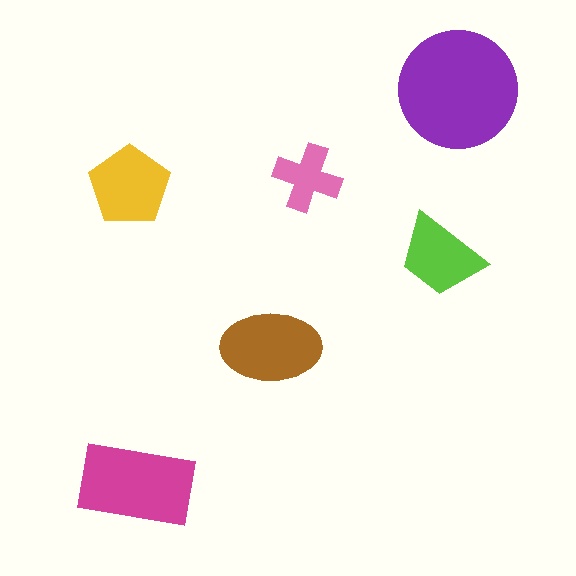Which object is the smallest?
The pink cross.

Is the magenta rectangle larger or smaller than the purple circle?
Smaller.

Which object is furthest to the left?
The yellow pentagon is leftmost.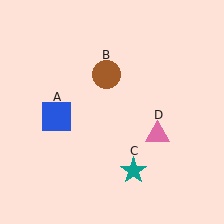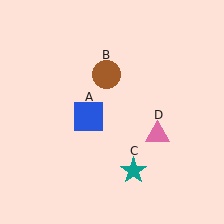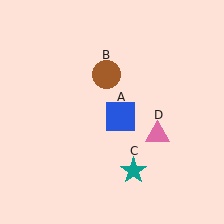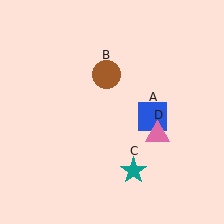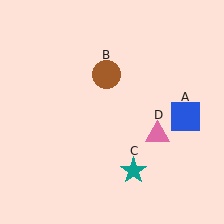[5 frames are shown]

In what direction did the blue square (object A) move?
The blue square (object A) moved right.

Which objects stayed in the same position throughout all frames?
Brown circle (object B) and teal star (object C) and pink triangle (object D) remained stationary.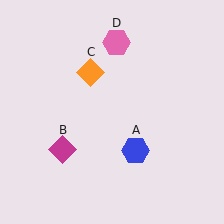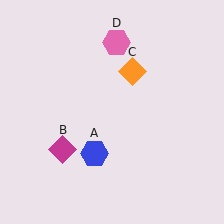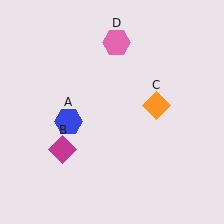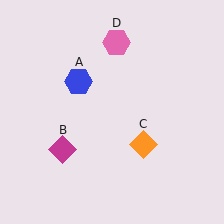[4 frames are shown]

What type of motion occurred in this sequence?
The blue hexagon (object A), orange diamond (object C) rotated clockwise around the center of the scene.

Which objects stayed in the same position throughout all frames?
Magenta diamond (object B) and pink hexagon (object D) remained stationary.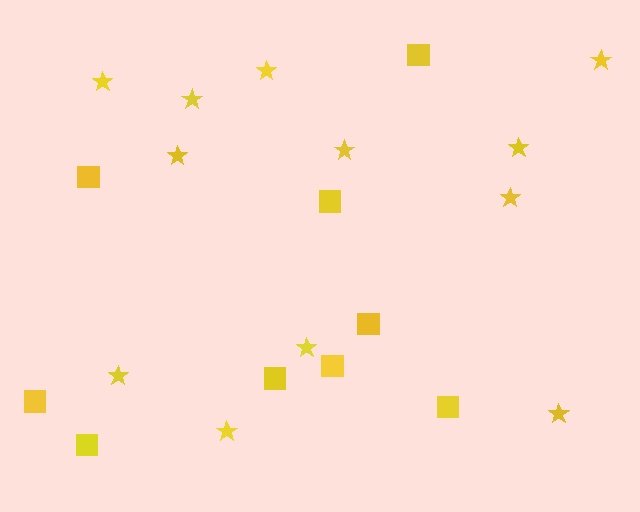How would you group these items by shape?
There are 2 groups: one group of stars (12) and one group of squares (9).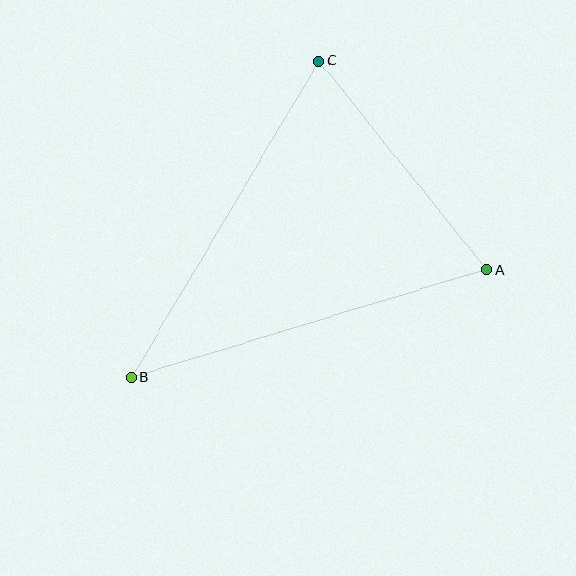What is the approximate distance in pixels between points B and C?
The distance between B and C is approximately 368 pixels.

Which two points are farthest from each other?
Points A and B are farthest from each other.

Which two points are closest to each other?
Points A and C are closest to each other.